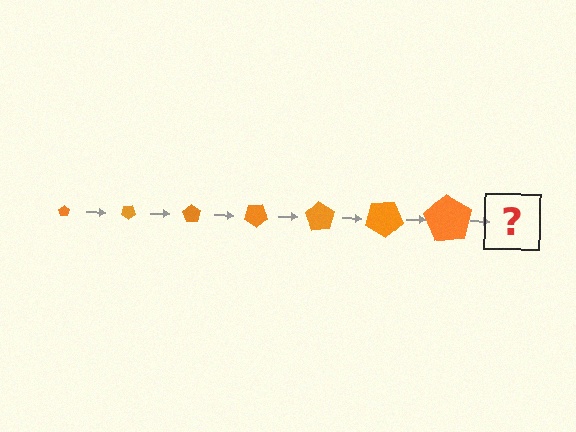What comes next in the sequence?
The next element should be a pentagon, larger than the previous one and rotated 245 degrees from the start.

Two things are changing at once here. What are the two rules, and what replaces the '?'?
The two rules are that the pentagon grows larger each step and it rotates 35 degrees each step. The '?' should be a pentagon, larger than the previous one and rotated 245 degrees from the start.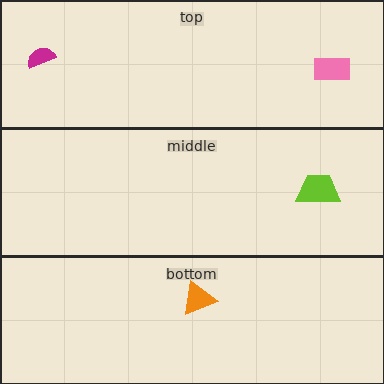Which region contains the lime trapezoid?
The middle region.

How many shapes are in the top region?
2.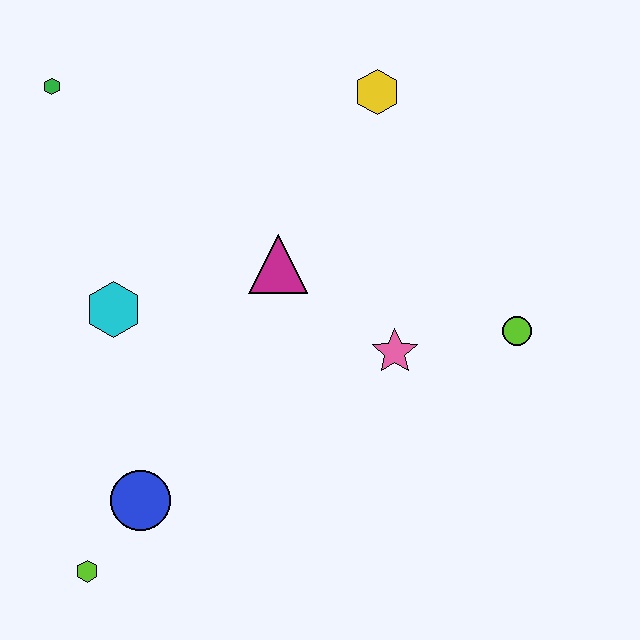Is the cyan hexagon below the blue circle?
No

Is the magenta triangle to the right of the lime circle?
No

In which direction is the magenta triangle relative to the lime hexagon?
The magenta triangle is above the lime hexagon.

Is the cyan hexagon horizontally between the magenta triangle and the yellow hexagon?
No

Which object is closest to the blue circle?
The lime hexagon is closest to the blue circle.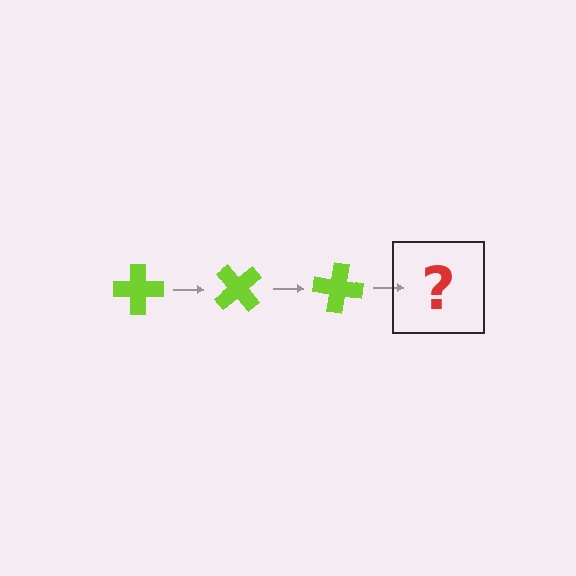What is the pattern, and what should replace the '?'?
The pattern is that the cross rotates 50 degrees each step. The '?' should be a lime cross rotated 150 degrees.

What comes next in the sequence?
The next element should be a lime cross rotated 150 degrees.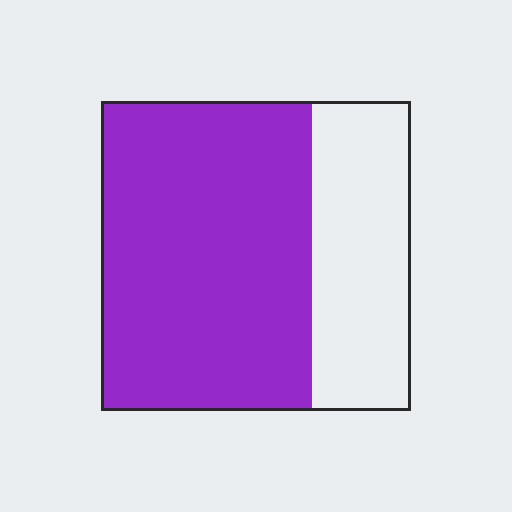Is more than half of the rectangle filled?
Yes.